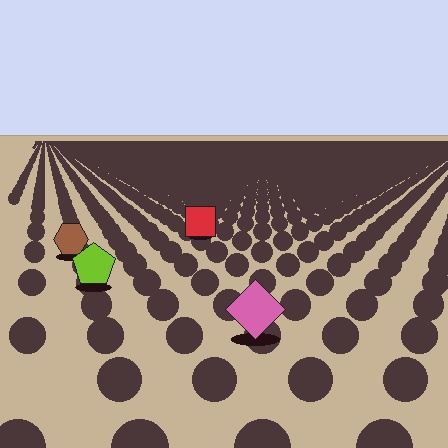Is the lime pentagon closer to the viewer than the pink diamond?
No. The pink diamond is closer — you can tell from the texture gradient: the ground texture is coarser near it.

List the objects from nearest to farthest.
From nearest to farthest: the pink diamond, the lime pentagon, the brown hexagon, the red square.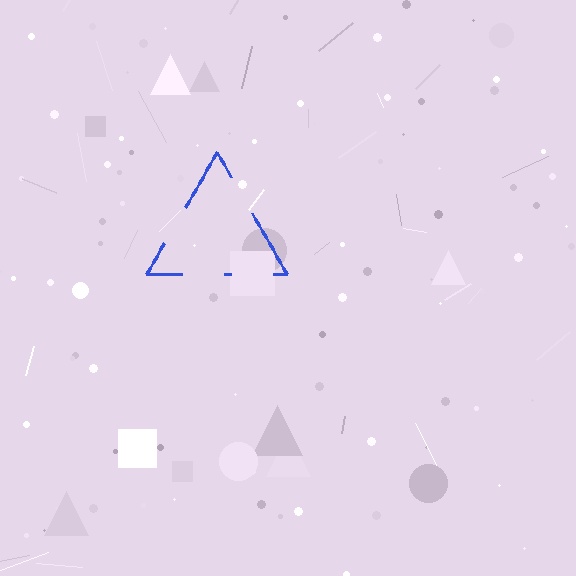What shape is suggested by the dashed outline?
The dashed outline suggests a triangle.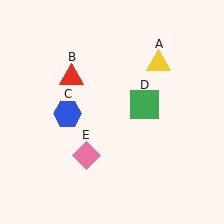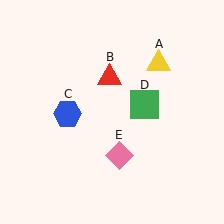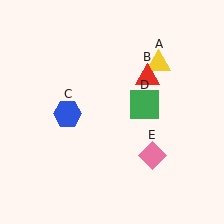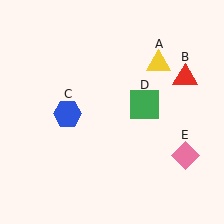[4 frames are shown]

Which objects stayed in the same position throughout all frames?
Yellow triangle (object A) and blue hexagon (object C) and green square (object D) remained stationary.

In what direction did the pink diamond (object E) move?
The pink diamond (object E) moved right.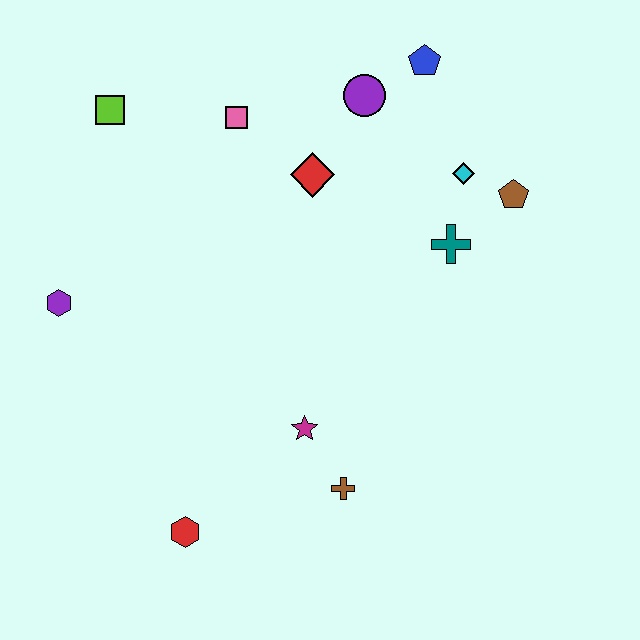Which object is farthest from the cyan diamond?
The red hexagon is farthest from the cyan diamond.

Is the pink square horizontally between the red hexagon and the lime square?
No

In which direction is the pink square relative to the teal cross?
The pink square is to the left of the teal cross.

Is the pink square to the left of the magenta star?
Yes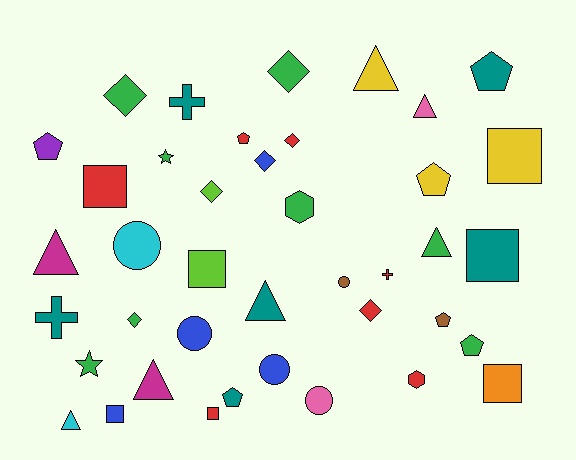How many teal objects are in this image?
There are 6 teal objects.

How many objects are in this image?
There are 40 objects.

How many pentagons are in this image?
There are 7 pentagons.